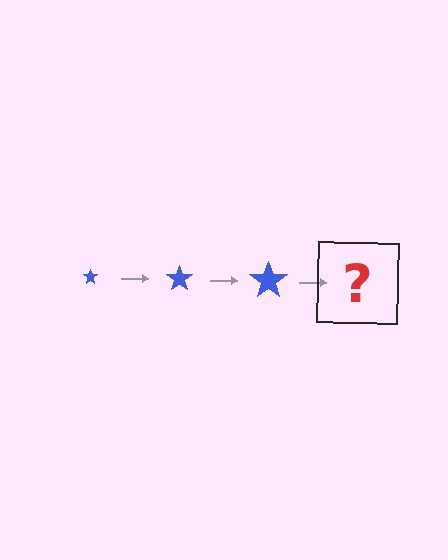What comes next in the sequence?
The next element should be a blue star, larger than the previous one.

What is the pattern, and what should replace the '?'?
The pattern is that the star gets progressively larger each step. The '?' should be a blue star, larger than the previous one.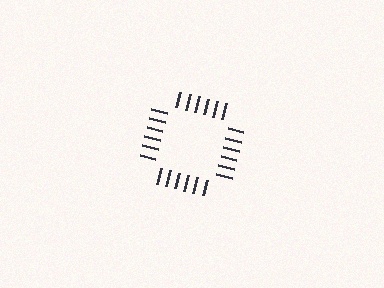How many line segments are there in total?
24 — 6 along each of the 4 edges.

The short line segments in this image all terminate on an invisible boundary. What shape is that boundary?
An illusory square — the line segments terminate on its edges but no continuous stroke is drawn.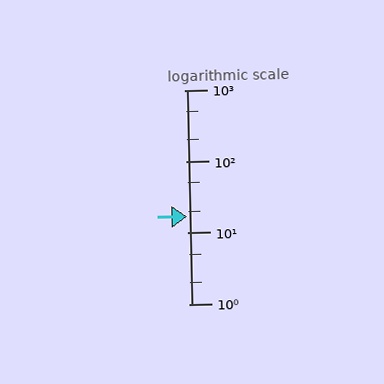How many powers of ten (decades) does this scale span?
The scale spans 3 decades, from 1 to 1000.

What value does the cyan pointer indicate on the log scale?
The pointer indicates approximately 17.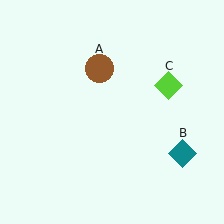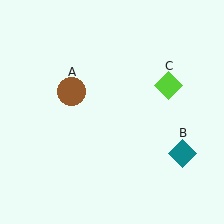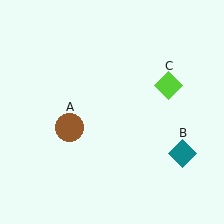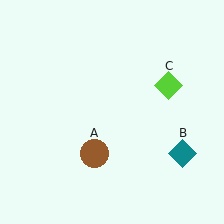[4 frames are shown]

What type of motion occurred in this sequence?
The brown circle (object A) rotated counterclockwise around the center of the scene.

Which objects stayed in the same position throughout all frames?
Teal diamond (object B) and lime diamond (object C) remained stationary.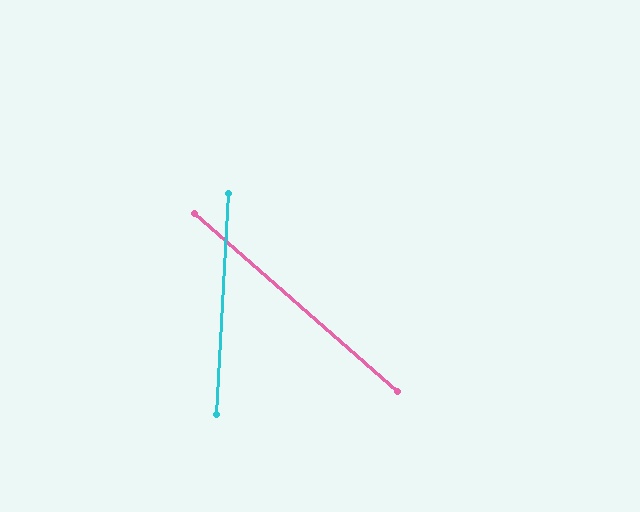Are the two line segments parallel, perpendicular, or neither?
Neither parallel nor perpendicular — they differ by about 52°.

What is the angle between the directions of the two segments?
Approximately 52 degrees.